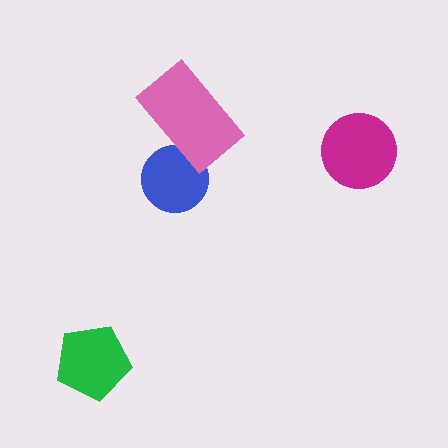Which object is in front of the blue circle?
The pink rectangle is in front of the blue circle.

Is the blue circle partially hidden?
Yes, it is partially covered by another shape.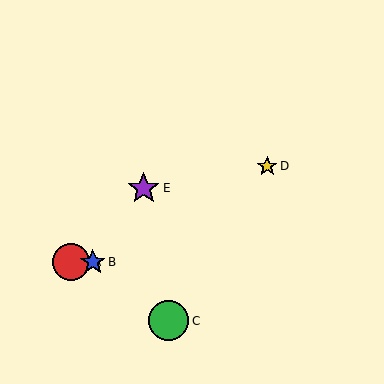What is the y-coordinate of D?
Object D is at y≈166.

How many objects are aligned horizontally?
2 objects (A, B) are aligned horizontally.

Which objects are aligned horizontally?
Objects A, B are aligned horizontally.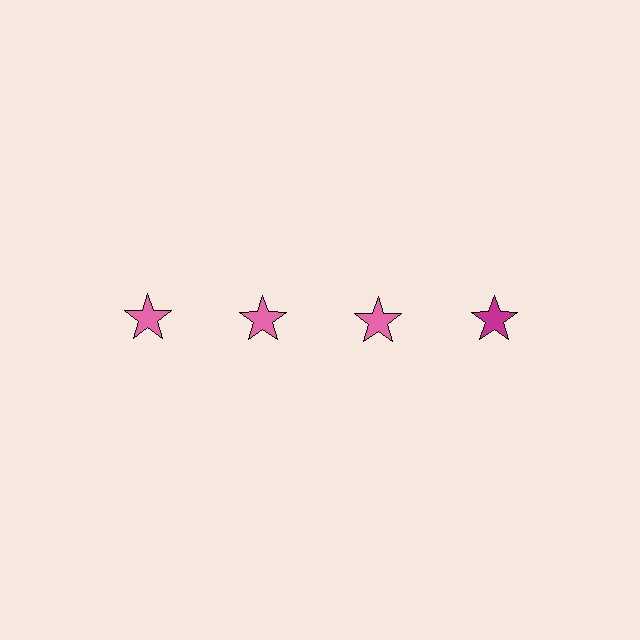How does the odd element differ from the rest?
It has a different color: magenta instead of pink.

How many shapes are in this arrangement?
There are 4 shapes arranged in a grid pattern.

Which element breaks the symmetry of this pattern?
The magenta star in the top row, second from right column breaks the symmetry. All other shapes are pink stars.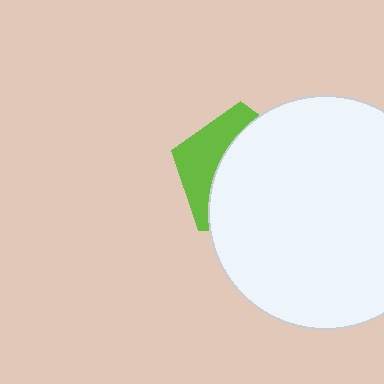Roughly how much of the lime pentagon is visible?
A small part of it is visible (roughly 33%).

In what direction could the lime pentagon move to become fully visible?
The lime pentagon could move left. That would shift it out from behind the white circle entirely.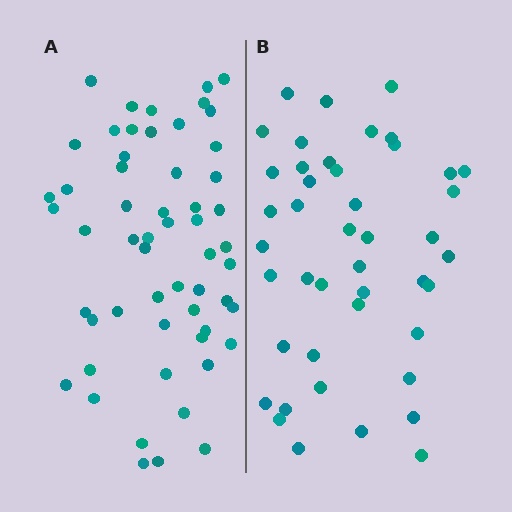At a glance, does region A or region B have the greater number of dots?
Region A (the left region) has more dots.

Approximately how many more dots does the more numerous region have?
Region A has roughly 12 or so more dots than region B.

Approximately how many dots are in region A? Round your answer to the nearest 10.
About 60 dots. (The exact count is 56, which rounds to 60.)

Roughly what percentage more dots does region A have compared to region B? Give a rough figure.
About 25% more.